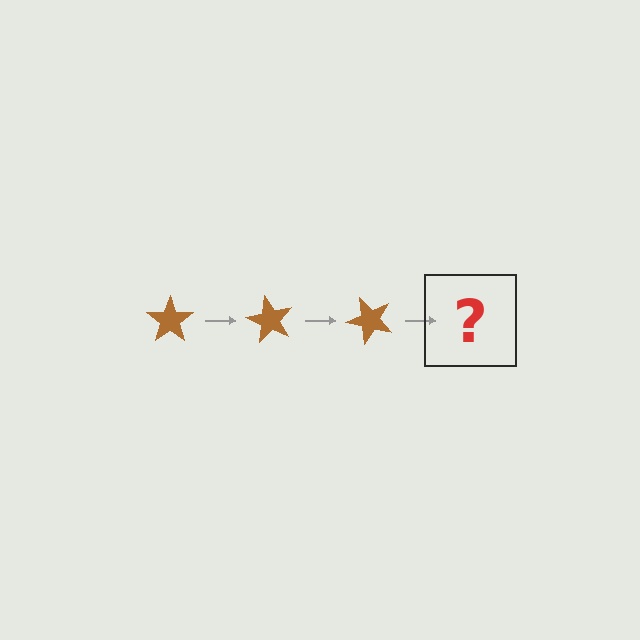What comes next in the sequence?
The next element should be a brown star rotated 180 degrees.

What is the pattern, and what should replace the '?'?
The pattern is that the star rotates 60 degrees each step. The '?' should be a brown star rotated 180 degrees.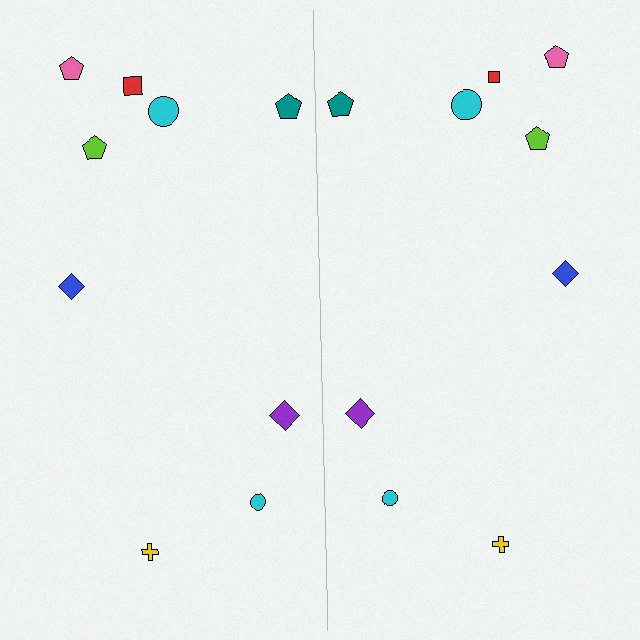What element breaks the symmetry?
The red square on the right side has a different size than its mirror counterpart.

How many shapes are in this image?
There are 18 shapes in this image.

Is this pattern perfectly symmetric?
No, the pattern is not perfectly symmetric. The red square on the right side has a different size than its mirror counterpart.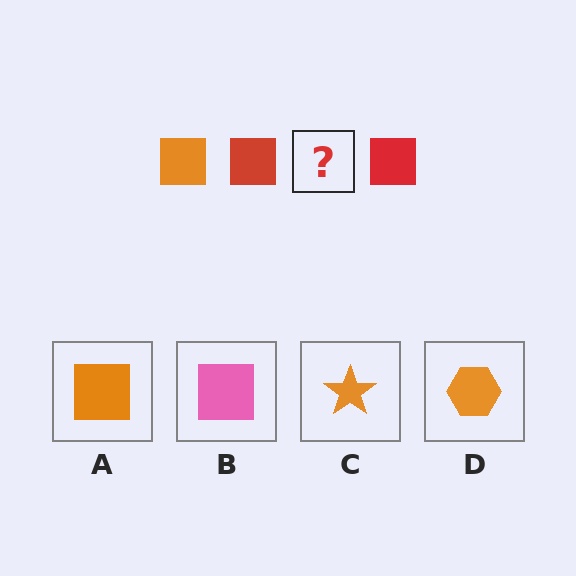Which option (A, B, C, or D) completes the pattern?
A.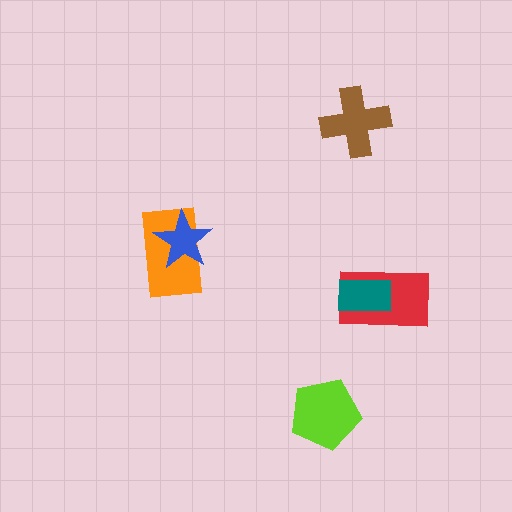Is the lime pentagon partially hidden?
No, no other shape covers it.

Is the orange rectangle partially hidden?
Yes, it is partially covered by another shape.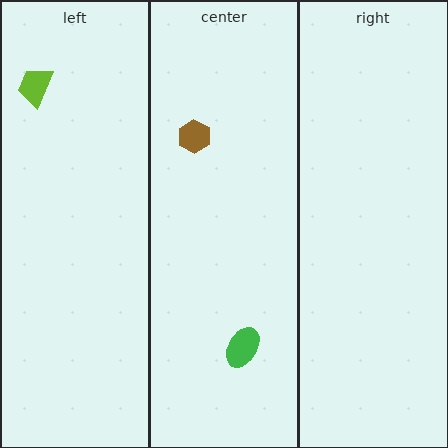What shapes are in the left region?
The lime trapezoid.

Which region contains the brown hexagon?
The center region.